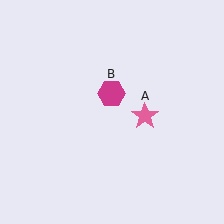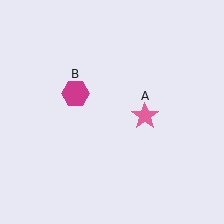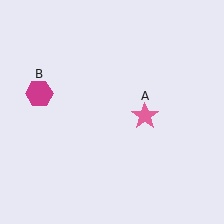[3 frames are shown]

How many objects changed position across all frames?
1 object changed position: magenta hexagon (object B).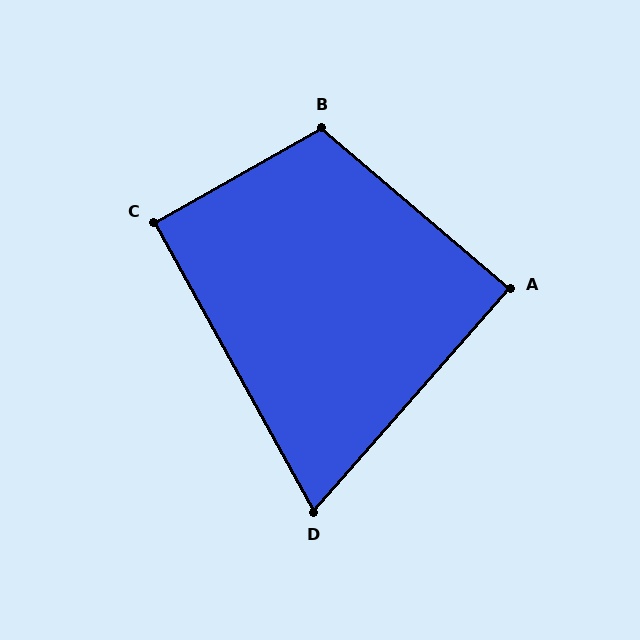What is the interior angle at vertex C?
Approximately 91 degrees (approximately right).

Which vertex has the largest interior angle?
B, at approximately 110 degrees.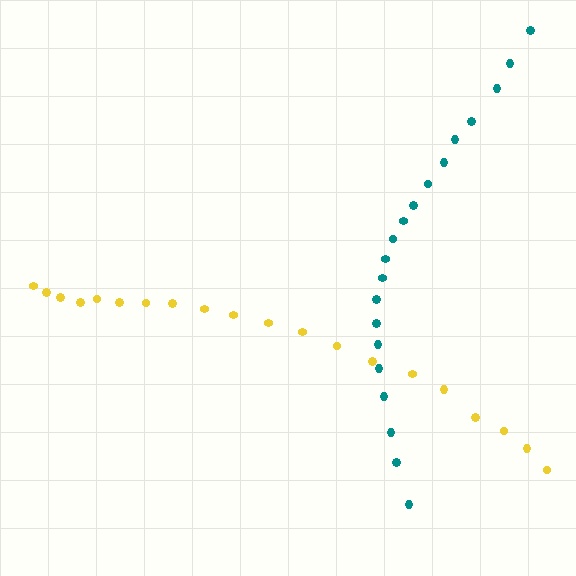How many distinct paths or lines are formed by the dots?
There are 2 distinct paths.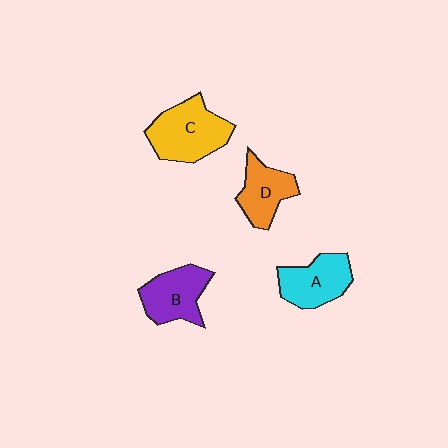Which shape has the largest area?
Shape C (yellow).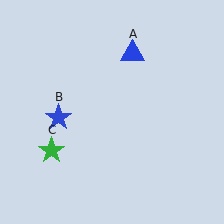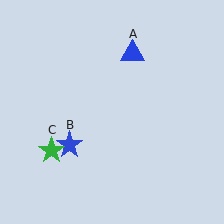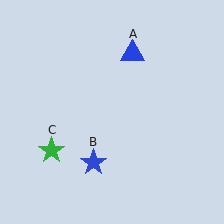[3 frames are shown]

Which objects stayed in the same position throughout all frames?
Blue triangle (object A) and green star (object C) remained stationary.